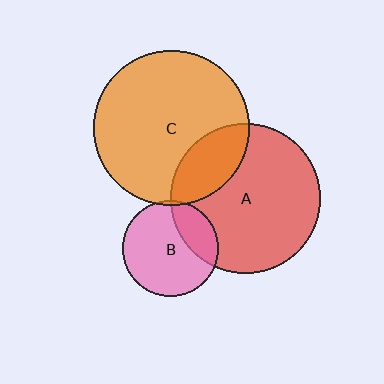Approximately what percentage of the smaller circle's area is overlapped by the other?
Approximately 25%.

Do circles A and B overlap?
Yes.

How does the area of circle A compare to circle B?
Approximately 2.4 times.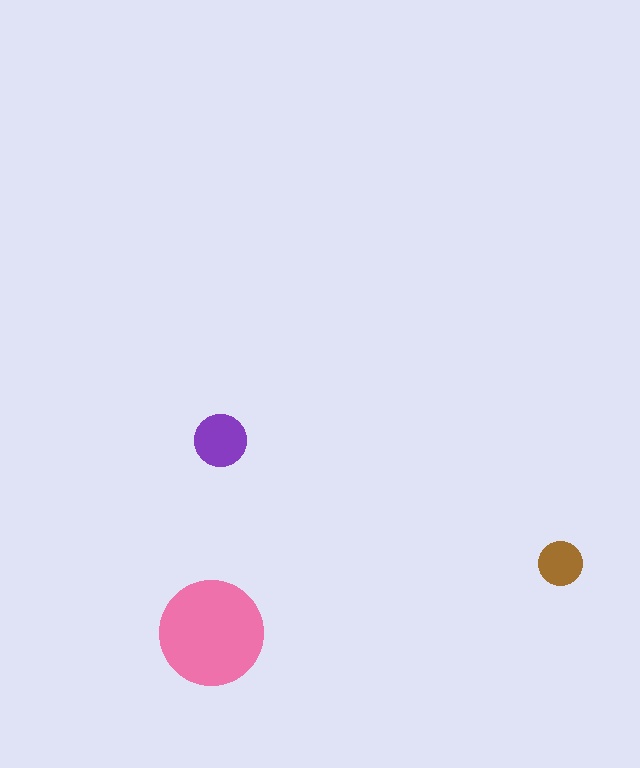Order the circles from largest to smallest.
the pink one, the purple one, the brown one.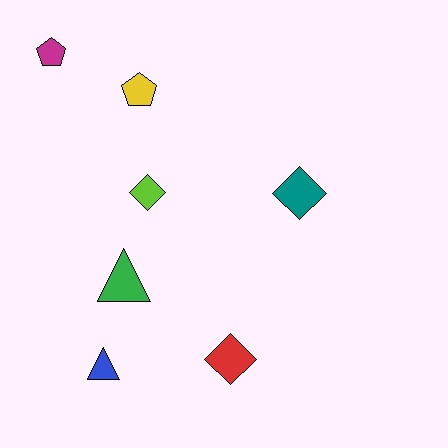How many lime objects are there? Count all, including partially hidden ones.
There is 1 lime object.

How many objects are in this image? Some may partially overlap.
There are 7 objects.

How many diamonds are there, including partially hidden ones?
There are 3 diamonds.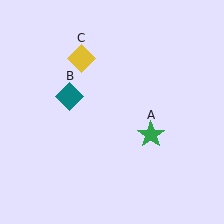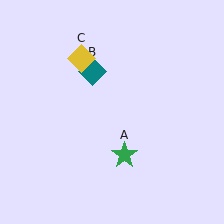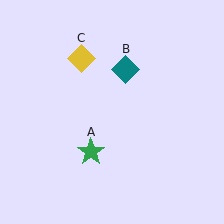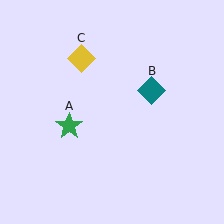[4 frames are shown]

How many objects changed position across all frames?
2 objects changed position: green star (object A), teal diamond (object B).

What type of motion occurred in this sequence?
The green star (object A), teal diamond (object B) rotated clockwise around the center of the scene.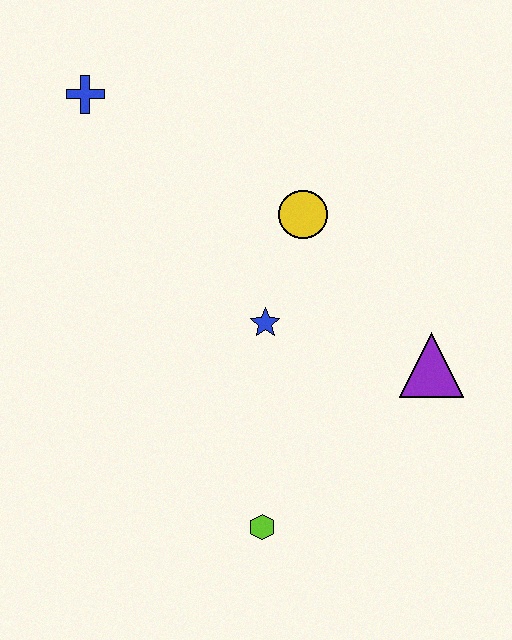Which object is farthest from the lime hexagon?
The blue cross is farthest from the lime hexagon.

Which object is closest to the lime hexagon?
The blue star is closest to the lime hexagon.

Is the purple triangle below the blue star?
Yes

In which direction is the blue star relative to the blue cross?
The blue star is below the blue cross.